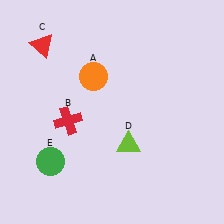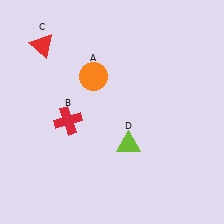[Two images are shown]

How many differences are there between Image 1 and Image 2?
There is 1 difference between the two images.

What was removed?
The green circle (E) was removed in Image 2.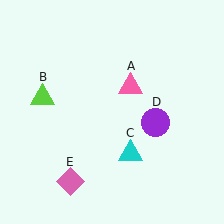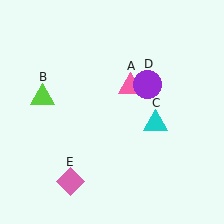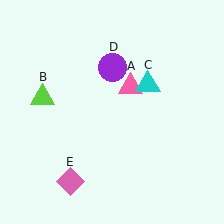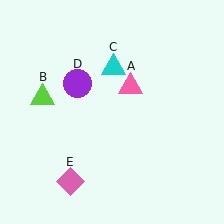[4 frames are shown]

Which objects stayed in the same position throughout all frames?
Pink triangle (object A) and lime triangle (object B) and pink diamond (object E) remained stationary.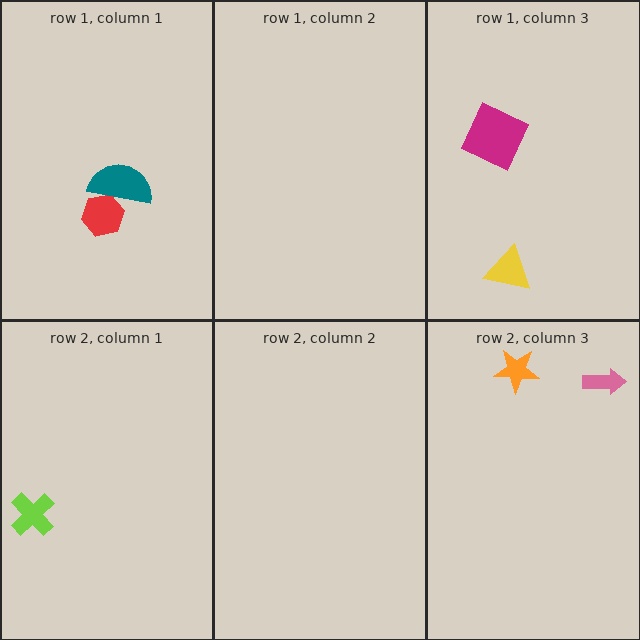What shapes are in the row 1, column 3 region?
The magenta square, the yellow triangle.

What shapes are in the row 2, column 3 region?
The orange star, the pink arrow.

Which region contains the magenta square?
The row 1, column 3 region.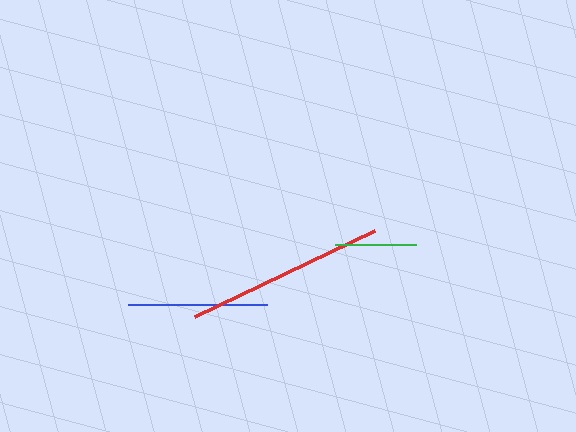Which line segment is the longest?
The red line is the longest at approximately 199 pixels.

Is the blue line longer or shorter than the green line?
The blue line is longer than the green line.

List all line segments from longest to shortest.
From longest to shortest: red, blue, green.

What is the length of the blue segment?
The blue segment is approximately 140 pixels long.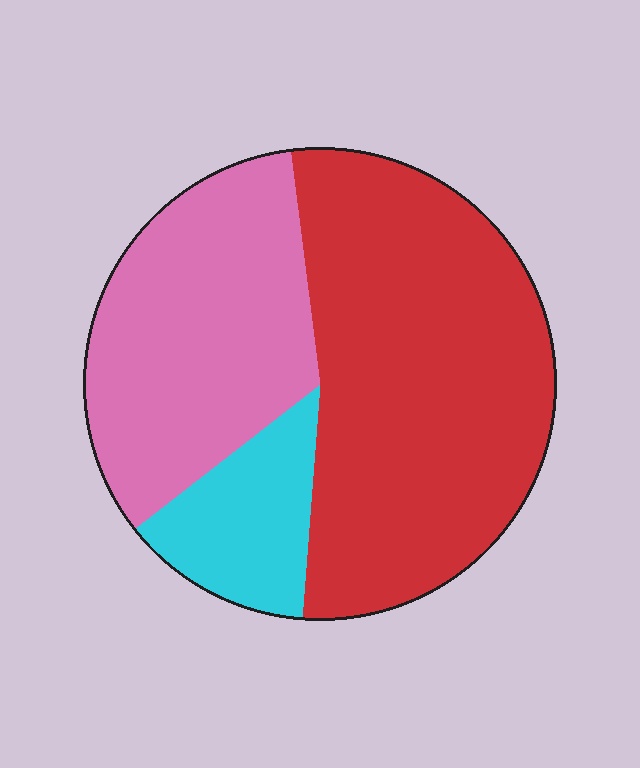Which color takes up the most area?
Red, at roughly 55%.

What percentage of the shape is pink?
Pink covers around 35% of the shape.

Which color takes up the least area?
Cyan, at roughly 15%.